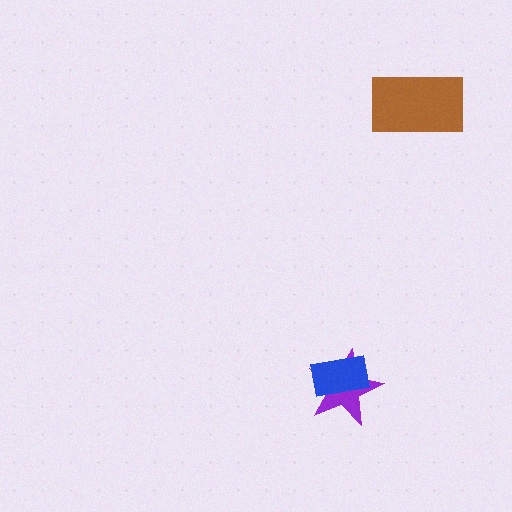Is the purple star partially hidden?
Yes, it is partially covered by another shape.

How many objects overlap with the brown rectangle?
0 objects overlap with the brown rectangle.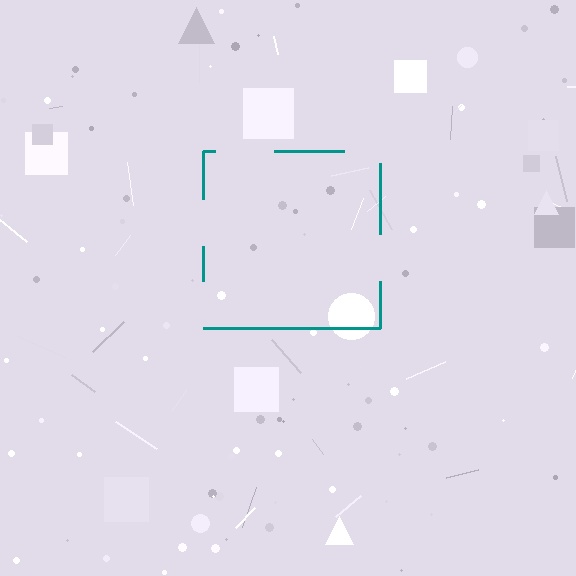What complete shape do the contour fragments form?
The contour fragments form a square.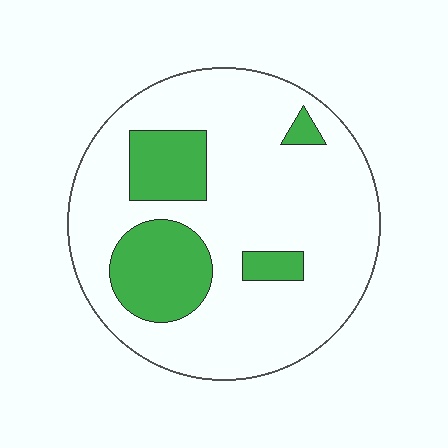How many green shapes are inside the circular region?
4.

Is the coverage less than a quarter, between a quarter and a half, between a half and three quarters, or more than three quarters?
Less than a quarter.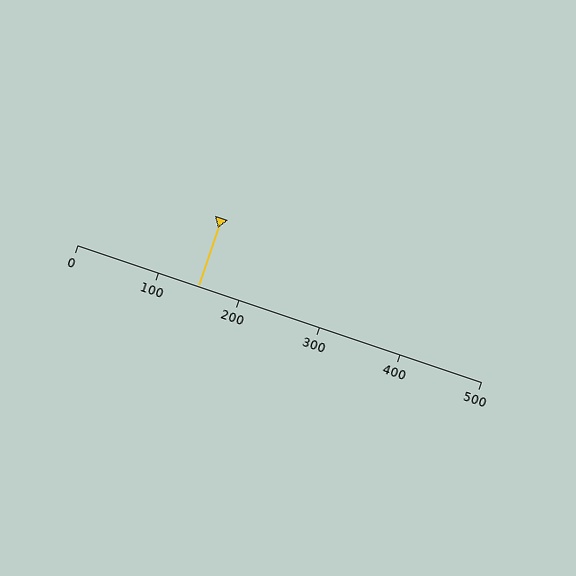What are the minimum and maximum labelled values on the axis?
The axis runs from 0 to 500.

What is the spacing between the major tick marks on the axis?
The major ticks are spaced 100 apart.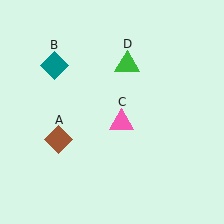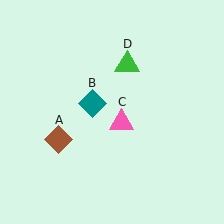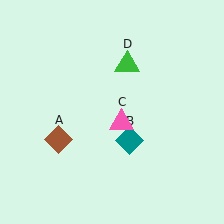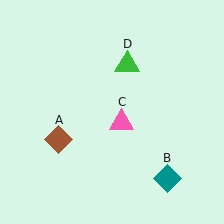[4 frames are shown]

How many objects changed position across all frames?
1 object changed position: teal diamond (object B).